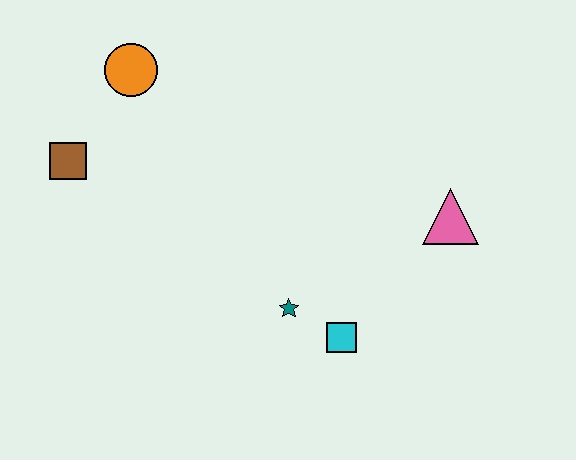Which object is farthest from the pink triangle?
The brown square is farthest from the pink triangle.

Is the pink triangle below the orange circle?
Yes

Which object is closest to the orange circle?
The brown square is closest to the orange circle.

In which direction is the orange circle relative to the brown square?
The orange circle is above the brown square.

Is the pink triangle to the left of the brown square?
No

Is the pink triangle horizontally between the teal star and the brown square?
No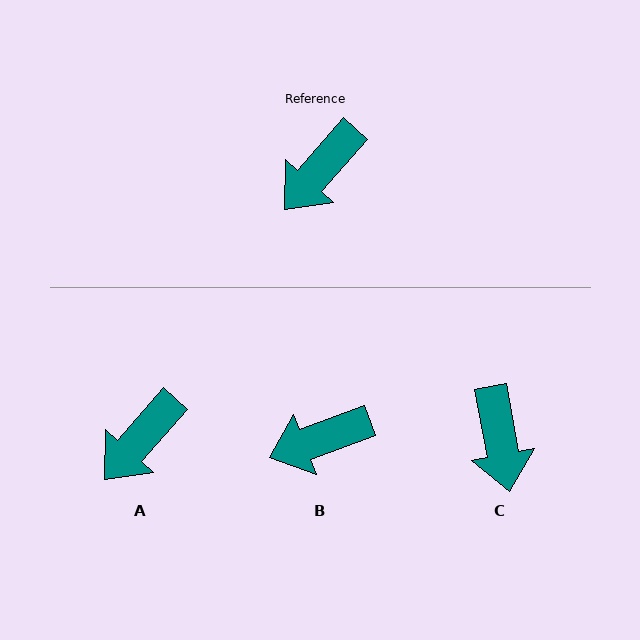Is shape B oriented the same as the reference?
No, it is off by about 29 degrees.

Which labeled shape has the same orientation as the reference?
A.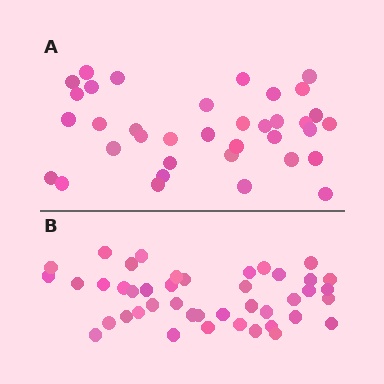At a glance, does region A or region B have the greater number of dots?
Region B (the bottom region) has more dots.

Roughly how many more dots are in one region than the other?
Region B has roughly 8 or so more dots than region A.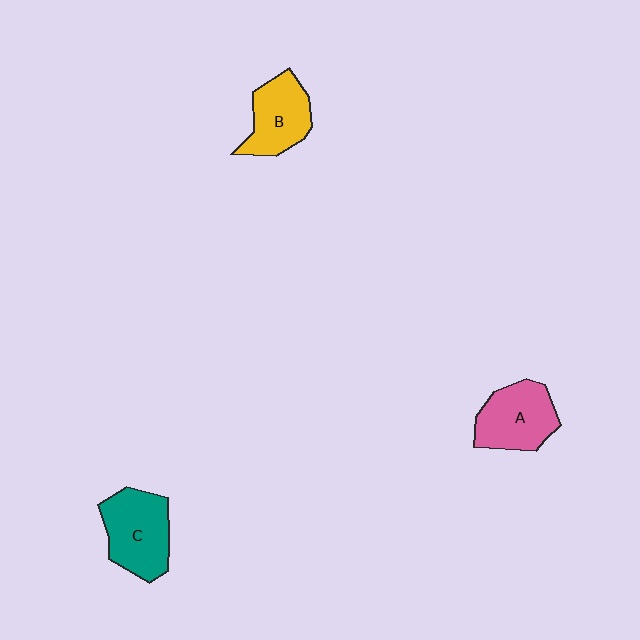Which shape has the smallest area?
Shape B (yellow).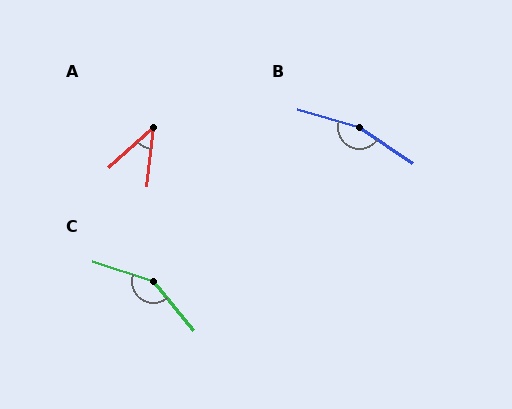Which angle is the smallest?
A, at approximately 41 degrees.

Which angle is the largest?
B, at approximately 162 degrees.